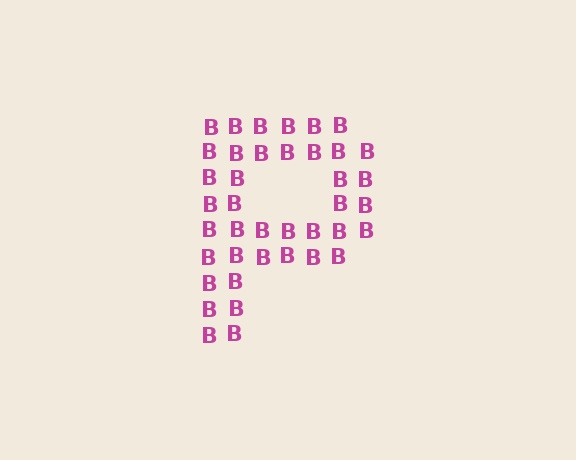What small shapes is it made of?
It is made of small letter B's.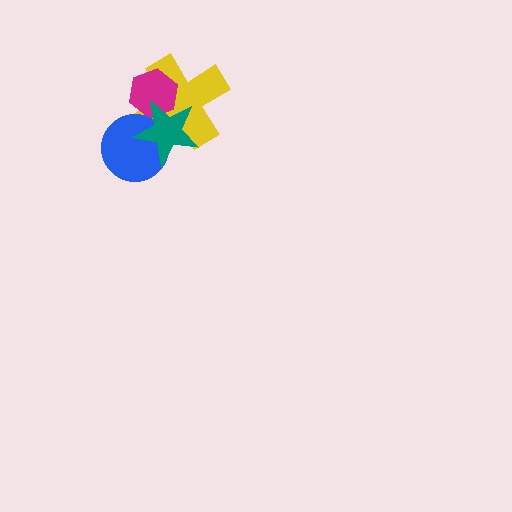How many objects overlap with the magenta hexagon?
2 objects overlap with the magenta hexagon.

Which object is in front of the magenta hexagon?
The teal star is in front of the magenta hexagon.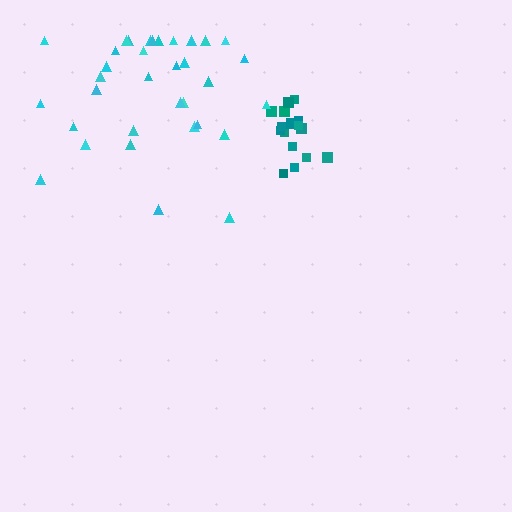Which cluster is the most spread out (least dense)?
Cyan.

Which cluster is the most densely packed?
Teal.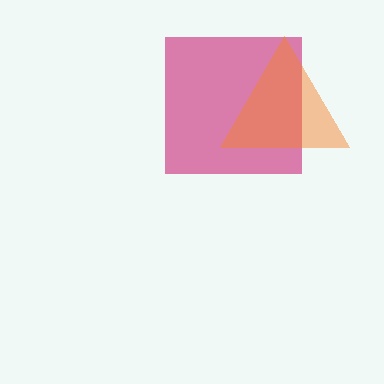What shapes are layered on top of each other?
The layered shapes are: a magenta square, an orange triangle.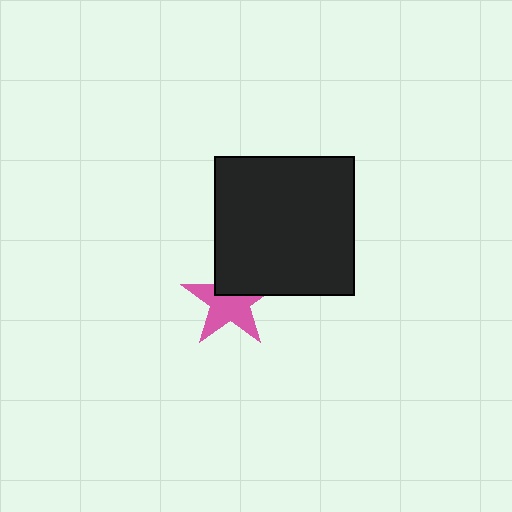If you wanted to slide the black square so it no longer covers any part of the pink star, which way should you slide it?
Slide it up — that is the most direct way to separate the two shapes.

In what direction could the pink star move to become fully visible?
The pink star could move down. That would shift it out from behind the black square entirely.